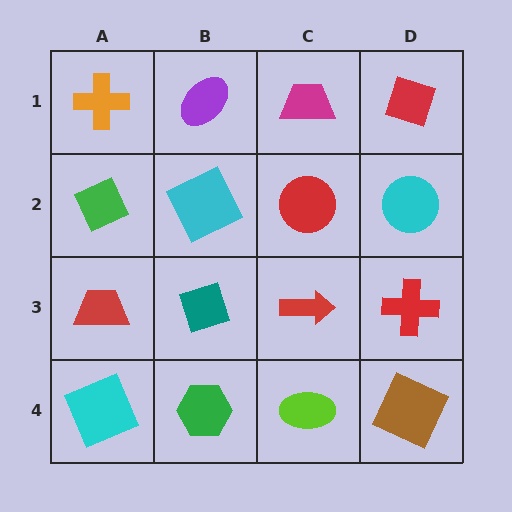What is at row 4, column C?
A lime ellipse.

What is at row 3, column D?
A red cross.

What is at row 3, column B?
A teal diamond.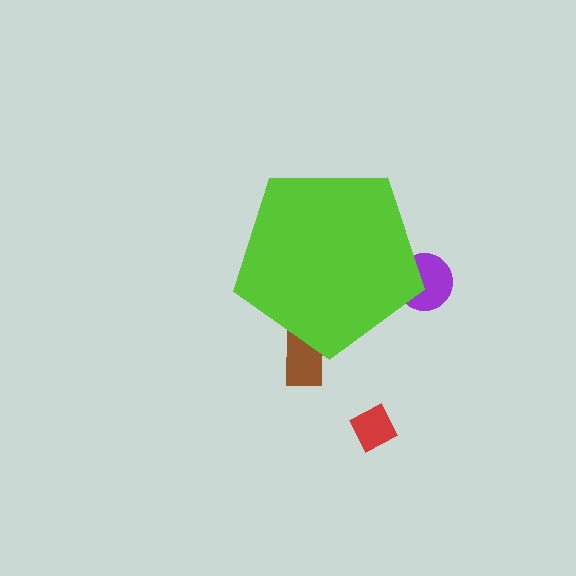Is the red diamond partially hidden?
No, the red diamond is fully visible.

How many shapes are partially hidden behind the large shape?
2 shapes are partially hidden.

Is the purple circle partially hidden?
Yes, the purple circle is partially hidden behind the lime pentagon.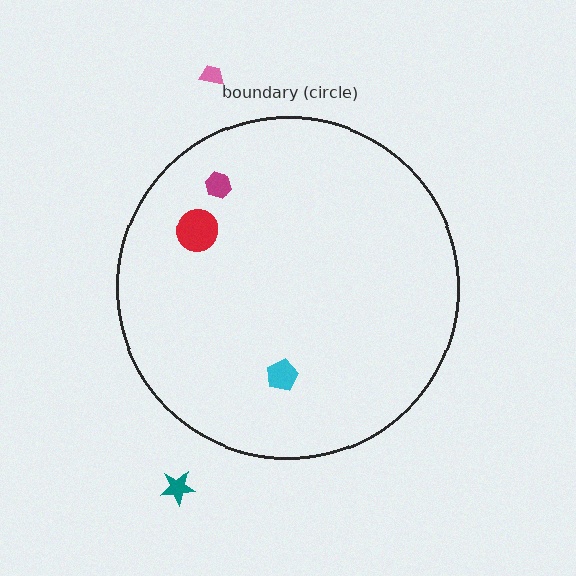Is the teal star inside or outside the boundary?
Outside.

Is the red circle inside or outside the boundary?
Inside.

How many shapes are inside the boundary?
3 inside, 2 outside.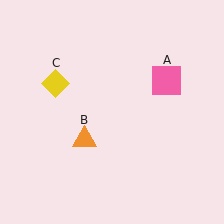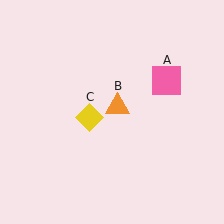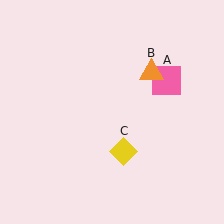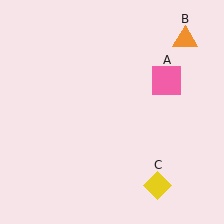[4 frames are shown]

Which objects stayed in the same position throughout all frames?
Pink square (object A) remained stationary.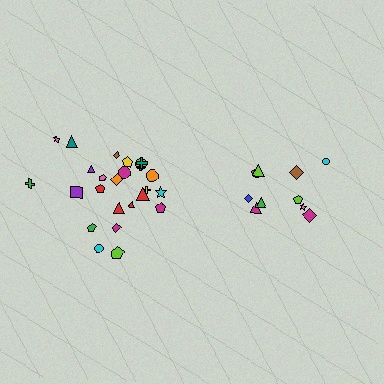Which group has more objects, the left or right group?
The left group.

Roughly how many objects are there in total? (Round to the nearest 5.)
Roughly 35 objects in total.